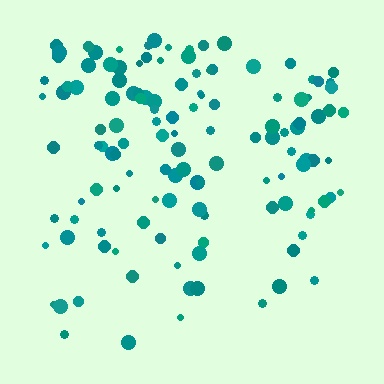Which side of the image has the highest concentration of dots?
The top.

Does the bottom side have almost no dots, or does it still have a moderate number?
Still a moderate number, just noticeably fewer than the top.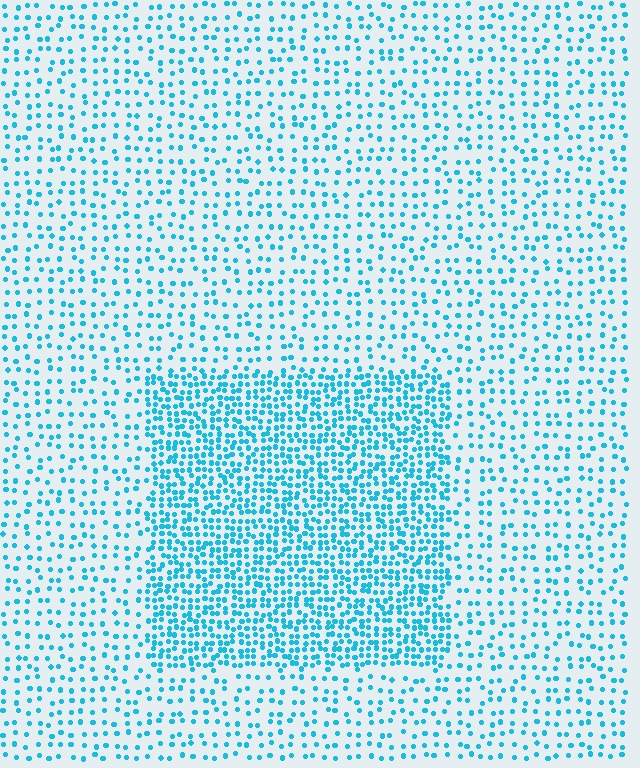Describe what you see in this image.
The image contains small cyan elements arranged at two different densities. A rectangle-shaped region is visible where the elements are more densely packed than the surrounding area.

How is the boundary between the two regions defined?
The boundary is defined by a change in element density (approximately 2.4x ratio). All elements are the same color, size, and shape.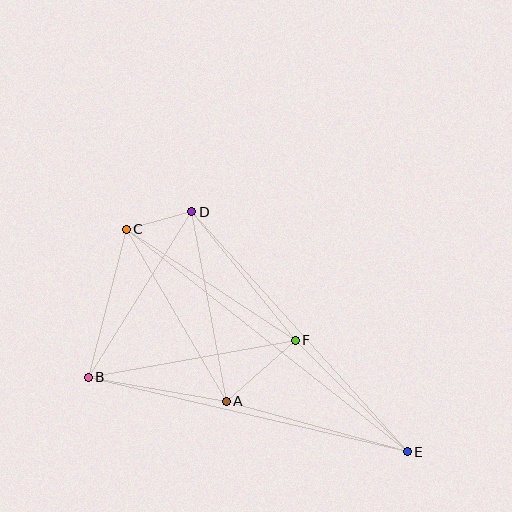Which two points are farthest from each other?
Points C and E are farthest from each other.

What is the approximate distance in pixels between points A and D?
The distance between A and D is approximately 193 pixels.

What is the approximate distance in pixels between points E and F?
The distance between E and F is approximately 158 pixels.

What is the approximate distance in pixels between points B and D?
The distance between B and D is approximately 196 pixels.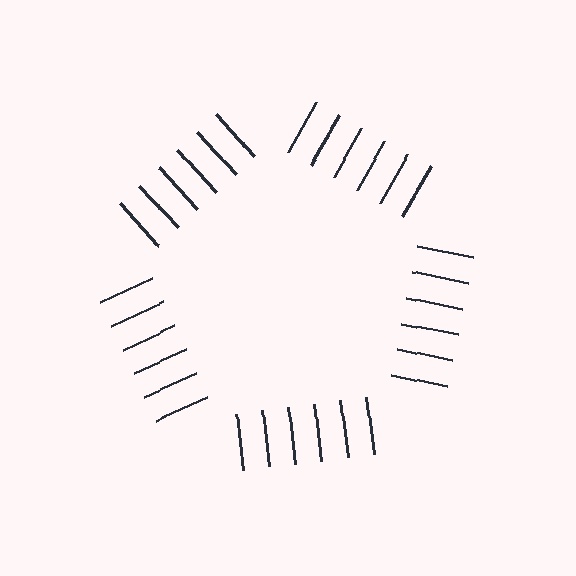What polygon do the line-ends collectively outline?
An illusory pentagon — the line segments terminate on its edges but no continuous stroke is drawn.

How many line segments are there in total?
30 — 6 along each of the 5 edges.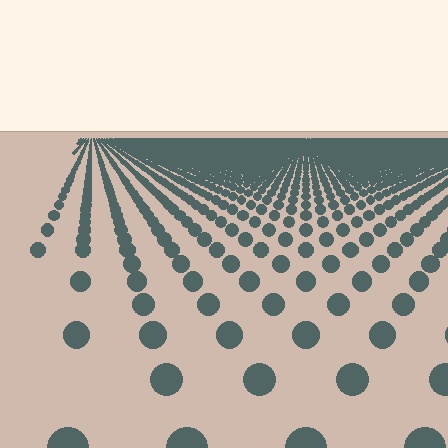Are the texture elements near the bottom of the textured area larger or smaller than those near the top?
Larger. Near the bottom, elements are closer to the viewer and appear at a bigger on-screen size.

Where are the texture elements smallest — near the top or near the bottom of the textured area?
Near the top.